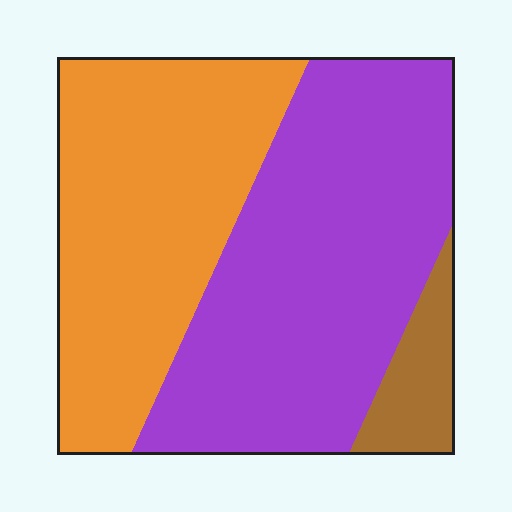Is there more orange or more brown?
Orange.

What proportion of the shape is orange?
Orange covers 41% of the shape.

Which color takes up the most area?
Purple, at roughly 50%.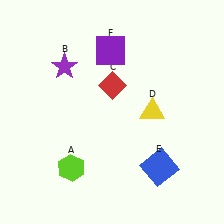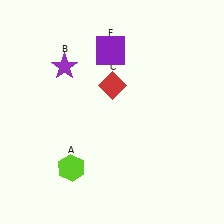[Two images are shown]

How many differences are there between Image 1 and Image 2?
There are 2 differences between the two images.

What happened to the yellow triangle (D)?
The yellow triangle (D) was removed in Image 2. It was in the top-right area of Image 1.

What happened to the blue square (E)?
The blue square (E) was removed in Image 2. It was in the bottom-right area of Image 1.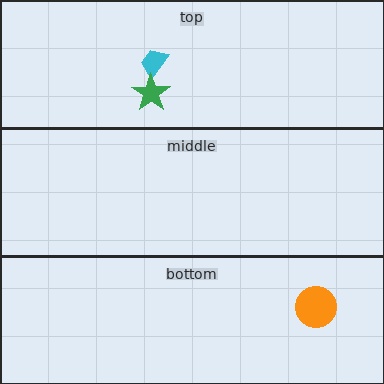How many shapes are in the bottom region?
1.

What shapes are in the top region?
The cyan trapezoid, the green star.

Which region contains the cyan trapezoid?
The top region.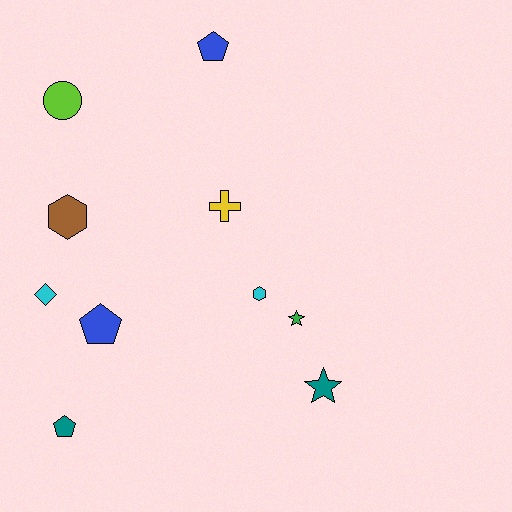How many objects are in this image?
There are 10 objects.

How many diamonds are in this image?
There is 1 diamond.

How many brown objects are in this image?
There is 1 brown object.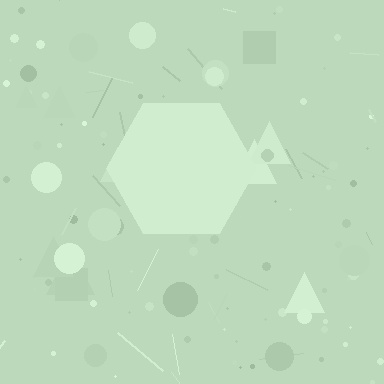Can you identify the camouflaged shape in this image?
The camouflaged shape is a hexagon.